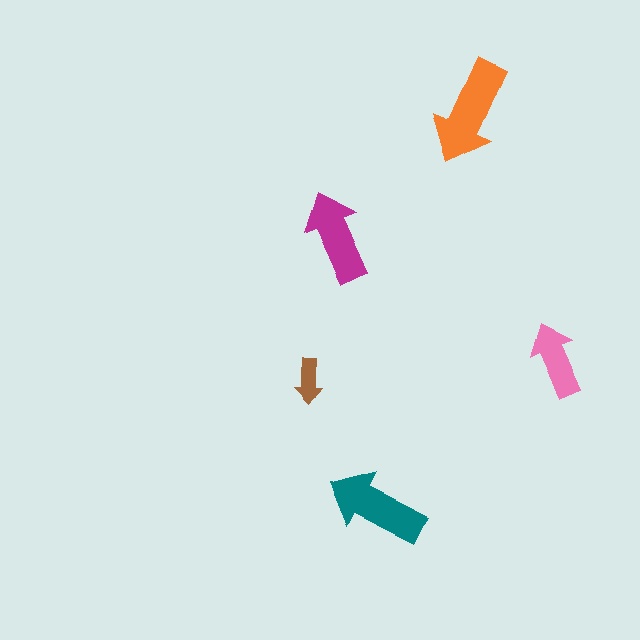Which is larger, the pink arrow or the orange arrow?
The orange one.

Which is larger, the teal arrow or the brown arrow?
The teal one.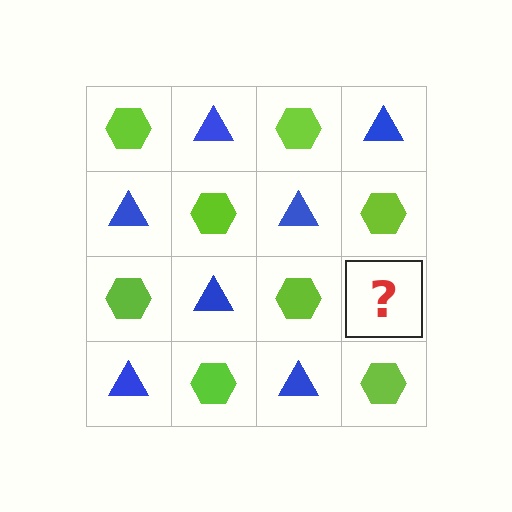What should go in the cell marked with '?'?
The missing cell should contain a blue triangle.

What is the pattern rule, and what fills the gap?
The rule is that it alternates lime hexagon and blue triangle in a checkerboard pattern. The gap should be filled with a blue triangle.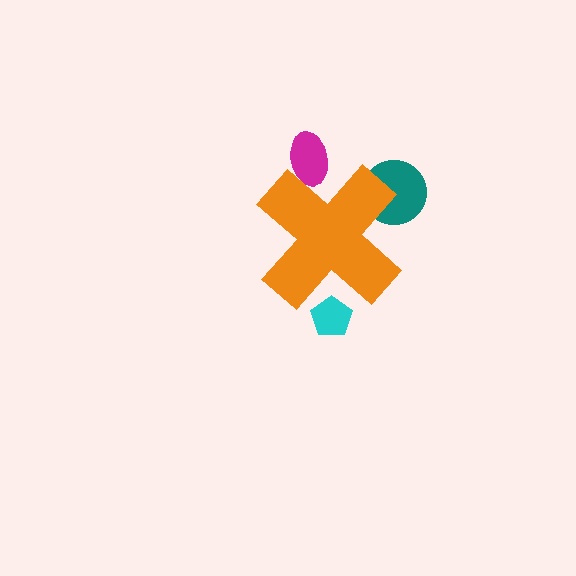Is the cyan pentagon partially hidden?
Yes, the cyan pentagon is partially hidden behind the orange cross.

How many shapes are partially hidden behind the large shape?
3 shapes are partially hidden.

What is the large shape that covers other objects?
An orange cross.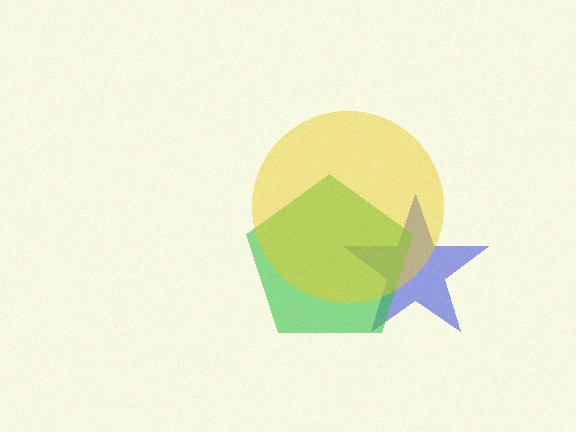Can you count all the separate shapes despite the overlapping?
Yes, there are 3 separate shapes.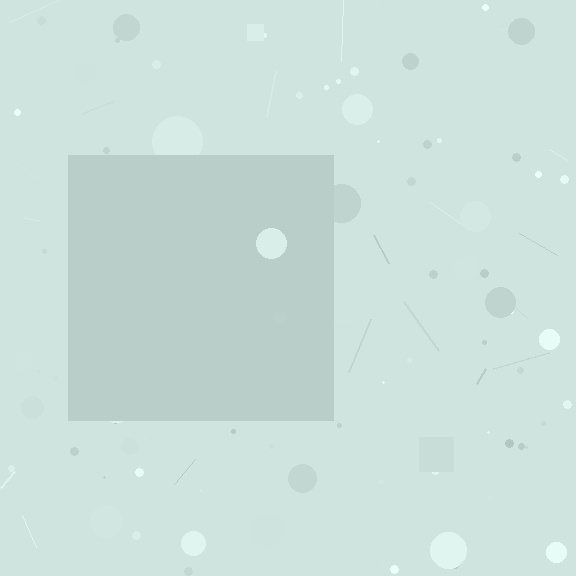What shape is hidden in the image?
A square is hidden in the image.